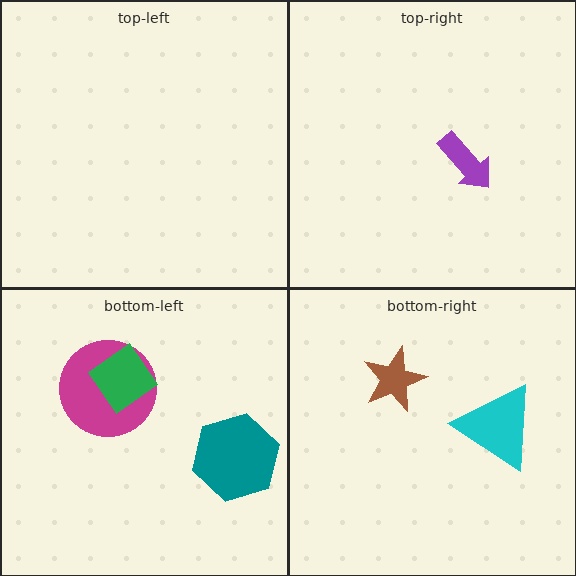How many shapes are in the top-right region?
1.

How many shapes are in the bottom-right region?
2.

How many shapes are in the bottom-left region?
3.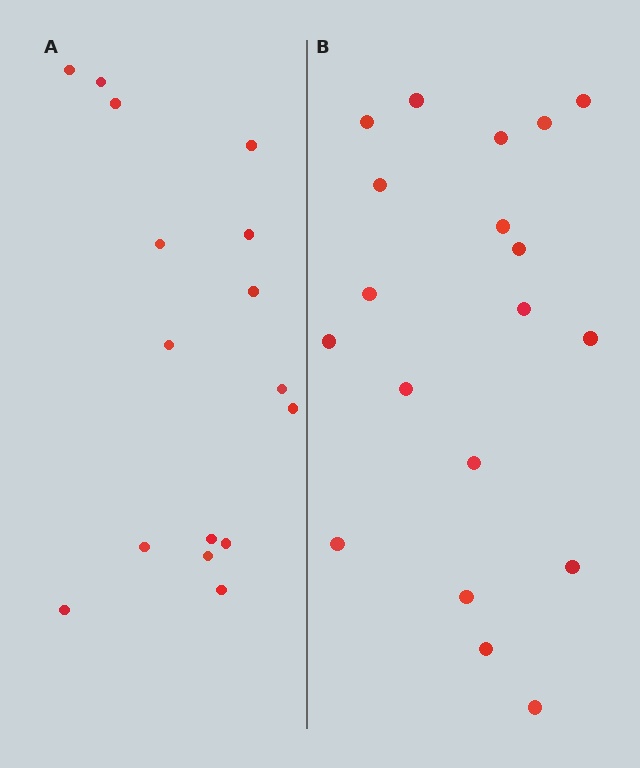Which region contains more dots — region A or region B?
Region B (the right region) has more dots.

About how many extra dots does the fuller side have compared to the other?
Region B has just a few more — roughly 2 or 3 more dots than region A.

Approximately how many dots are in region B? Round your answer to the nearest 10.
About 20 dots. (The exact count is 19, which rounds to 20.)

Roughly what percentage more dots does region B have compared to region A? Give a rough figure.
About 20% more.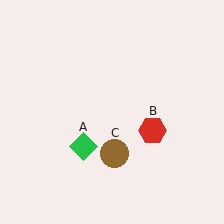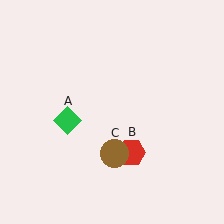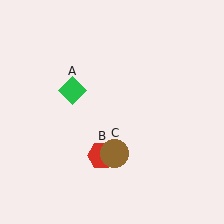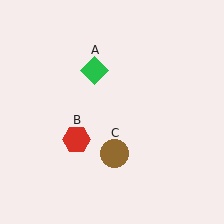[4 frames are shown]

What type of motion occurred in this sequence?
The green diamond (object A), red hexagon (object B) rotated clockwise around the center of the scene.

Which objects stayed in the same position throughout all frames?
Brown circle (object C) remained stationary.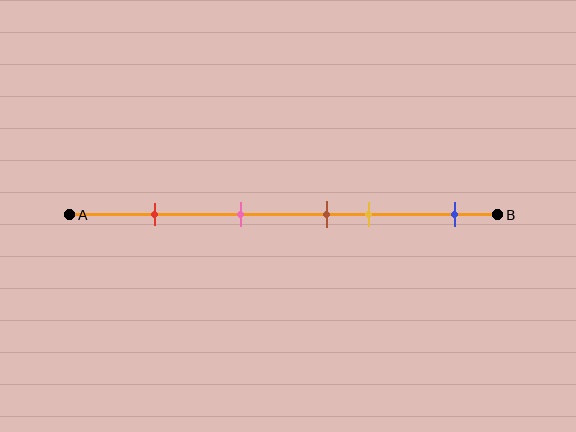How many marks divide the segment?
There are 5 marks dividing the segment.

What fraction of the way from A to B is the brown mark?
The brown mark is approximately 60% (0.6) of the way from A to B.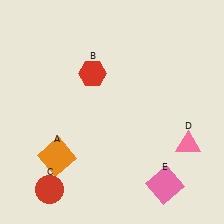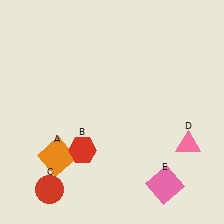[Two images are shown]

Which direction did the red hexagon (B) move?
The red hexagon (B) moved down.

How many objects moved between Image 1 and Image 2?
1 object moved between the two images.